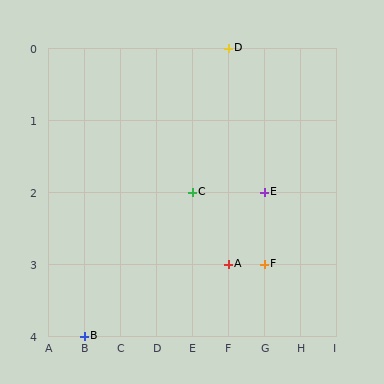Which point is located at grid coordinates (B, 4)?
Point B is at (B, 4).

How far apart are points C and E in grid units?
Points C and E are 2 columns apart.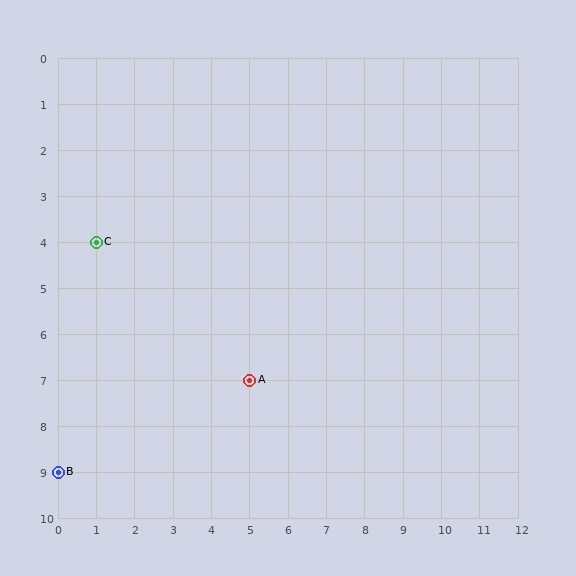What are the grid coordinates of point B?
Point B is at grid coordinates (0, 9).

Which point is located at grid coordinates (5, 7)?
Point A is at (5, 7).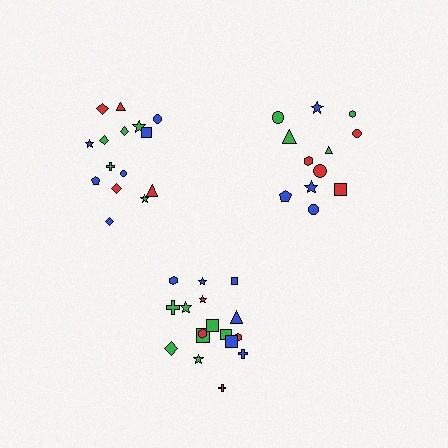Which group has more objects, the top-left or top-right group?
The top-left group.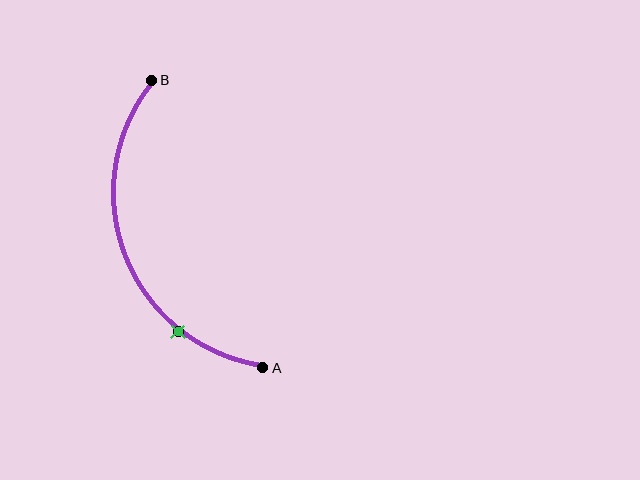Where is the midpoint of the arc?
The arc midpoint is the point on the curve farthest from the straight line joining A and B. It sits to the left of that line.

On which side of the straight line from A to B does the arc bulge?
The arc bulges to the left of the straight line connecting A and B.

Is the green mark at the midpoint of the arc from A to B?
No. The green mark lies on the arc but is closer to endpoint A. The arc midpoint would be at the point on the curve equidistant along the arc from both A and B.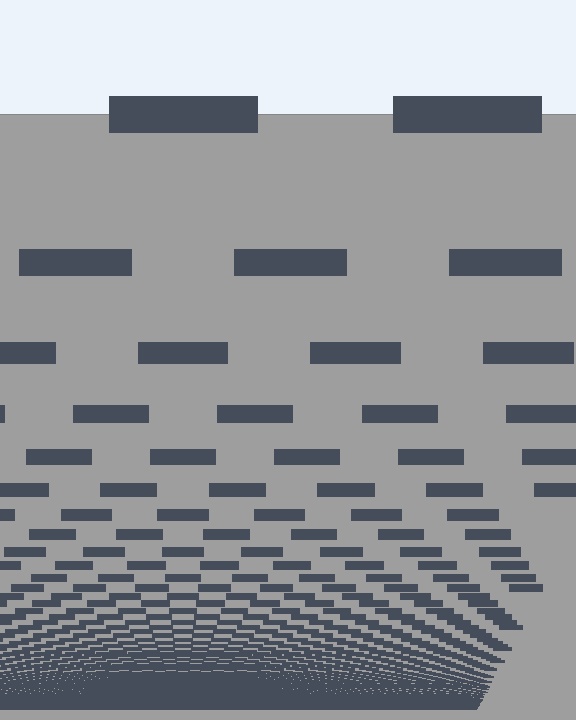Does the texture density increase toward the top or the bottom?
Density increases toward the bottom.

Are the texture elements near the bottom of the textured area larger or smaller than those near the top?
Smaller. The gradient is inverted — elements near the bottom are smaller and denser.